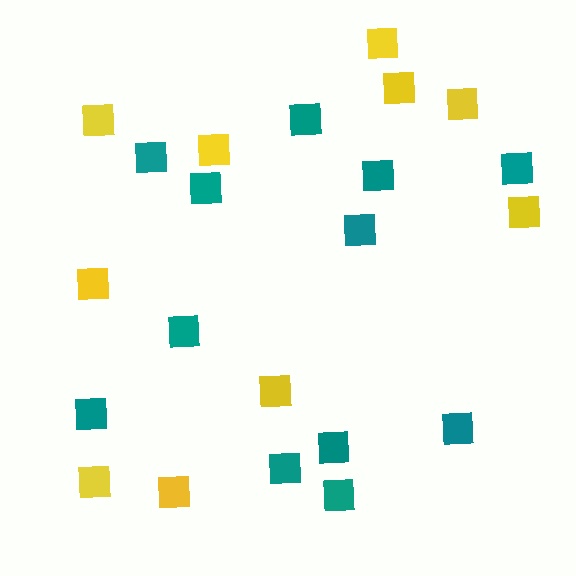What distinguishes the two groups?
There are 2 groups: one group of yellow squares (10) and one group of teal squares (12).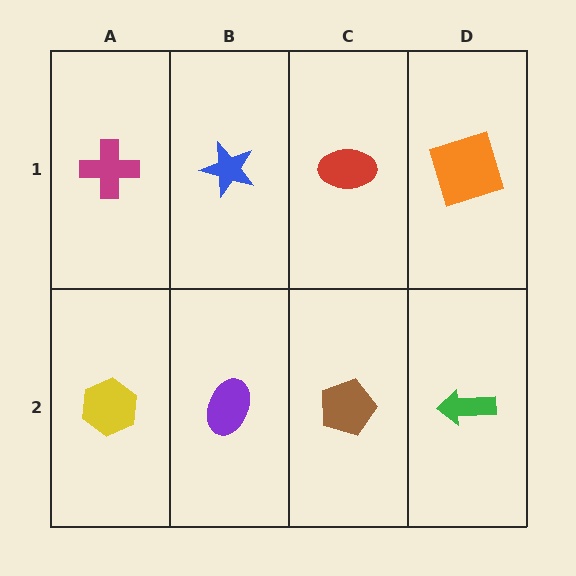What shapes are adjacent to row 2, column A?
A magenta cross (row 1, column A), a purple ellipse (row 2, column B).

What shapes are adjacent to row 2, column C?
A red ellipse (row 1, column C), a purple ellipse (row 2, column B), a green arrow (row 2, column D).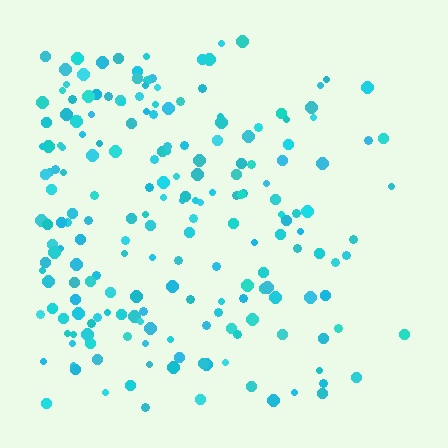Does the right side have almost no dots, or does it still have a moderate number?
Still a moderate number, just noticeably fewer than the left.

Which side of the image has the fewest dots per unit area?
The right.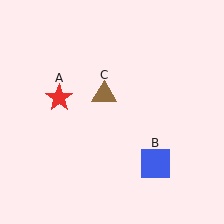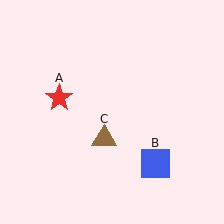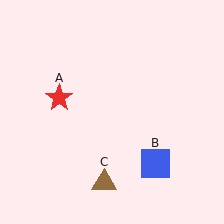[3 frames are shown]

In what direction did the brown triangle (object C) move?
The brown triangle (object C) moved down.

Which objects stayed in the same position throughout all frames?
Red star (object A) and blue square (object B) remained stationary.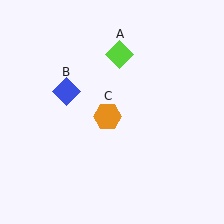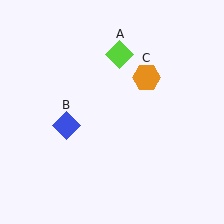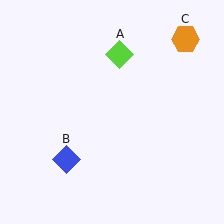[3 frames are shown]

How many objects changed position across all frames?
2 objects changed position: blue diamond (object B), orange hexagon (object C).